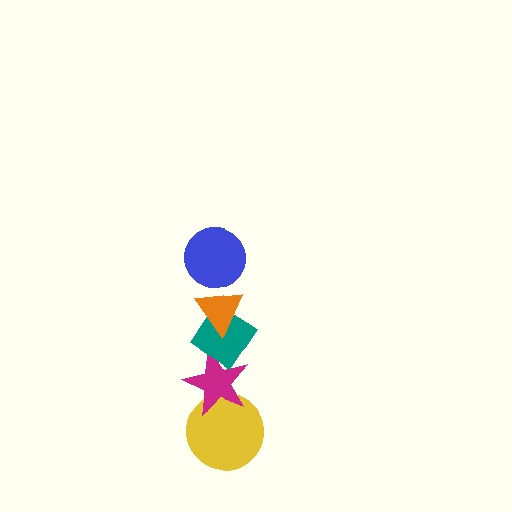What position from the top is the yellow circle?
The yellow circle is 5th from the top.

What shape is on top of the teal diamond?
The orange triangle is on top of the teal diamond.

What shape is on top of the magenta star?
The teal diamond is on top of the magenta star.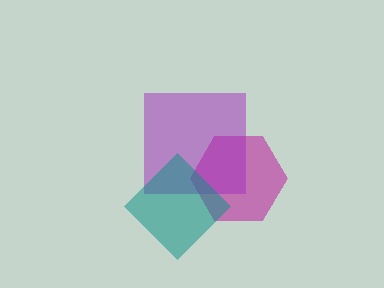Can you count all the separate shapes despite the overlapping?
Yes, there are 3 separate shapes.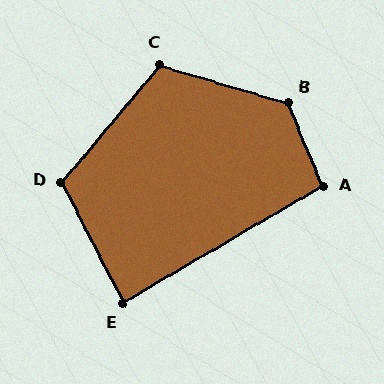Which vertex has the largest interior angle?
B, at approximately 129 degrees.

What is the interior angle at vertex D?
Approximately 113 degrees (obtuse).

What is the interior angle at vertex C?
Approximately 113 degrees (obtuse).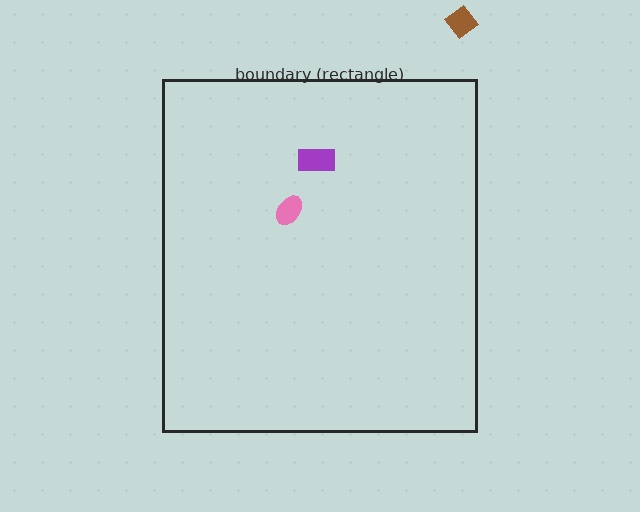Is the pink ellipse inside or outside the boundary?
Inside.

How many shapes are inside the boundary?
2 inside, 1 outside.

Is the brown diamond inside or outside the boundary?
Outside.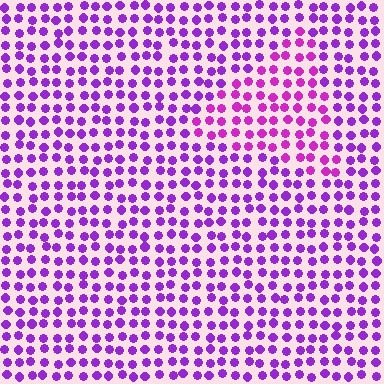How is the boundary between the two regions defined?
The boundary is defined purely by a slight shift in hue (about 25 degrees). Spacing, size, and orientation are identical on both sides.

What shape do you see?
I see a triangle.